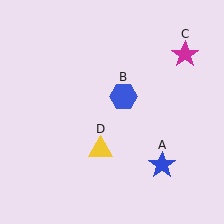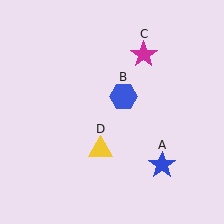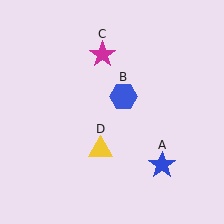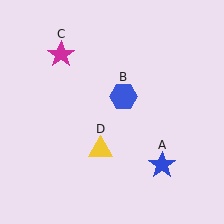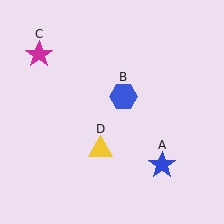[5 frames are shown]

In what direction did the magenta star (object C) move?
The magenta star (object C) moved left.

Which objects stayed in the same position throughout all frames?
Blue star (object A) and blue hexagon (object B) and yellow triangle (object D) remained stationary.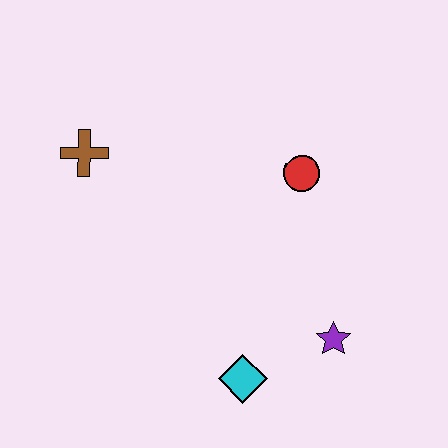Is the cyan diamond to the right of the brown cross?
Yes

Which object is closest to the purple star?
The cyan diamond is closest to the purple star.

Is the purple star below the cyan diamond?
No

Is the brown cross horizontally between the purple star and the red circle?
No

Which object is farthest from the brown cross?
The purple star is farthest from the brown cross.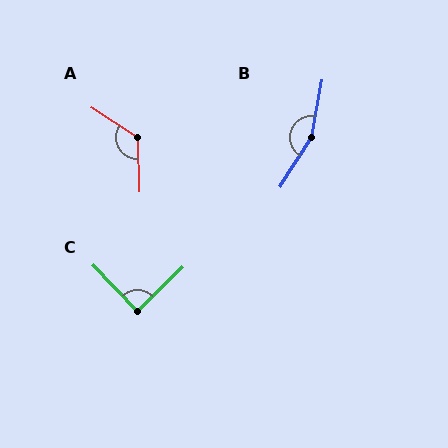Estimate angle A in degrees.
Approximately 125 degrees.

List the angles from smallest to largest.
C (90°), A (125°), B (158°).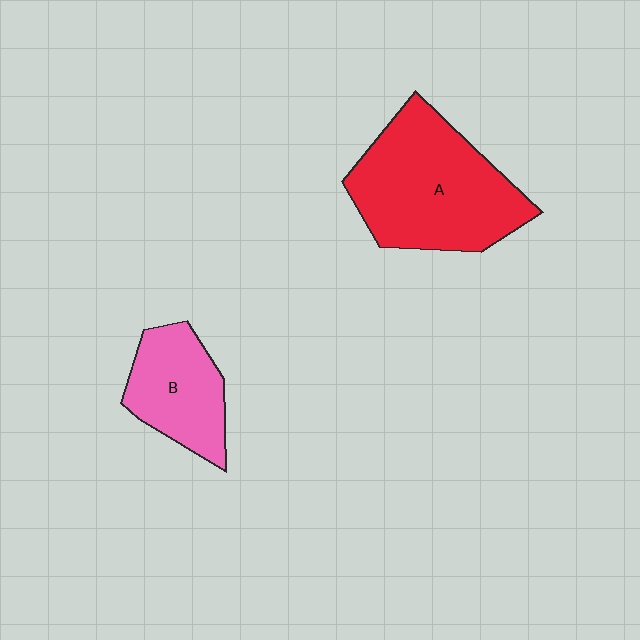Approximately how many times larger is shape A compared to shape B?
Approximately 1.8 times.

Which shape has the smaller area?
Shape B (pink).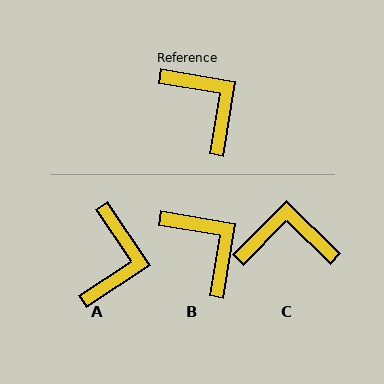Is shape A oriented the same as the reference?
No, it is off by about 47 degrees.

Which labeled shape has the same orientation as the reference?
B.